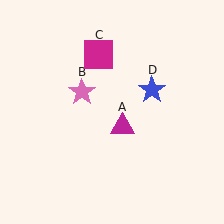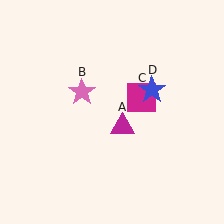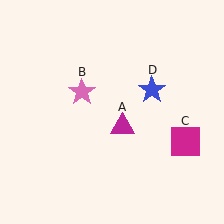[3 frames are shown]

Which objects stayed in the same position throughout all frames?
Magenta triangle (object A) and pink star (object B) and blue star (object D) remained stationary.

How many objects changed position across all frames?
1 object changed position: magenta square (object C).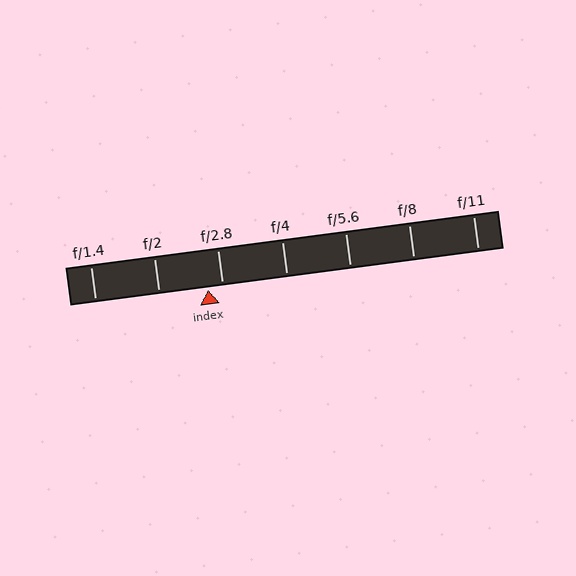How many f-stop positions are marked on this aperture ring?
There are 7 f-stop positions marked.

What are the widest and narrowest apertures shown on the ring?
The widest aperture shown is f/1.4 and the narrowest is f/11.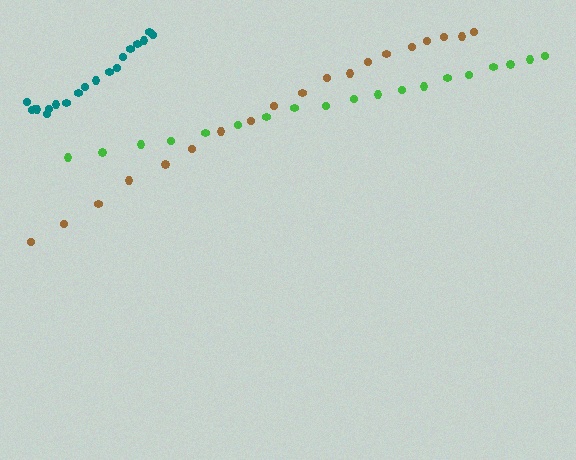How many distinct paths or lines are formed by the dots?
There are 3 distinct paths.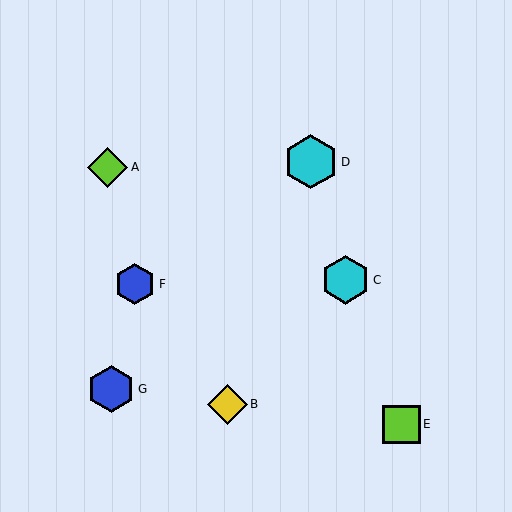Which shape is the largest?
The cyan hexagon (labeled D) is the largest.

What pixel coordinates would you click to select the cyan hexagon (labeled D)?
Click at (311, 162) to select the cyan hexagon D.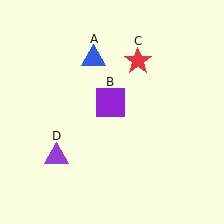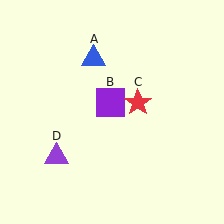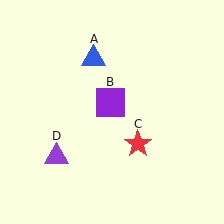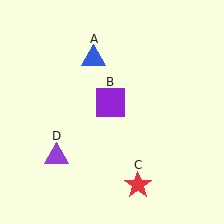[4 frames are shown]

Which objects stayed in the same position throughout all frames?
Blue triangle (object A) and purple square (object B) and purple triangle (object D) remained stationary.